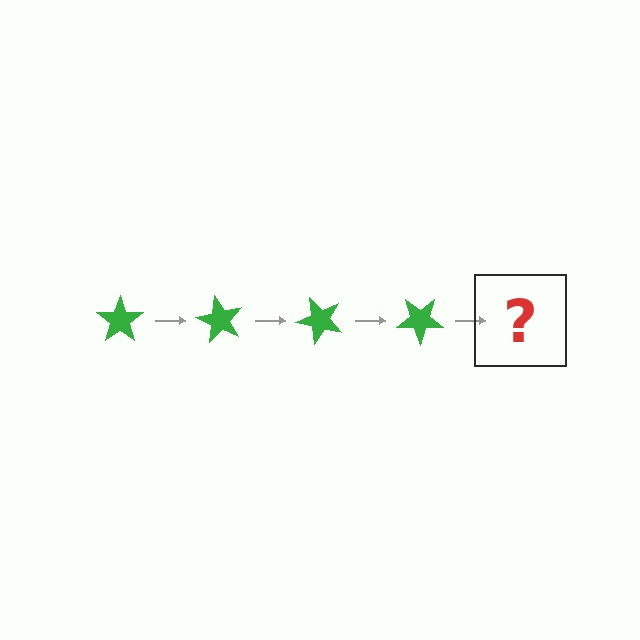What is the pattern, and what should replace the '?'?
The pattern is that the star rotates 60 degrees each step. The '?' should be a green star rotated 240 degrees.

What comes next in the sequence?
The next element should be a green star rotated 240 degrees.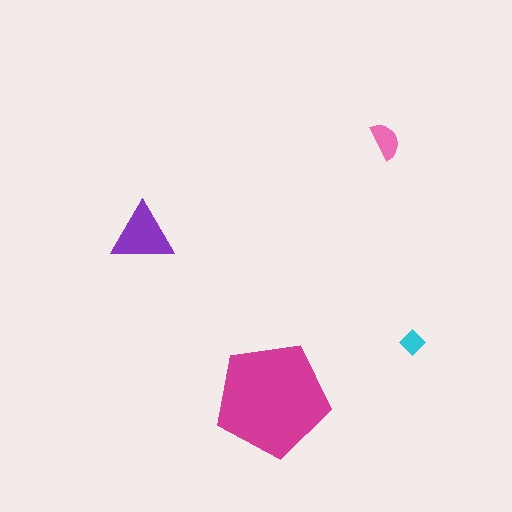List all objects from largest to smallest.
The magenta pentagon, the purple triangle, the pink semicircle, the cyan diamond.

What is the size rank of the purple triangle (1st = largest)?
2nd.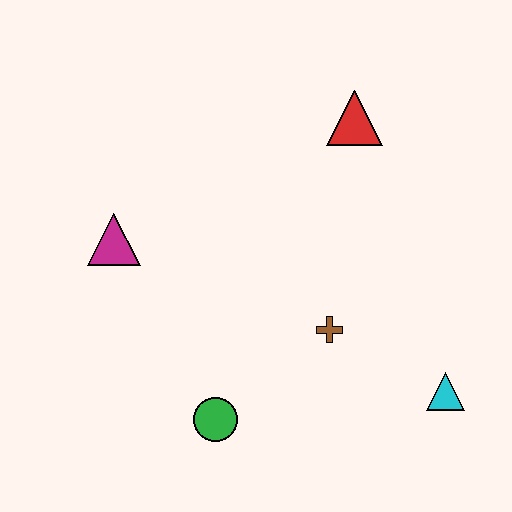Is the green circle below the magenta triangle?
Yes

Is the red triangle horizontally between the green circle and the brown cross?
No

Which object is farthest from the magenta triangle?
The cyan triangle is farthest from the magenta triangle.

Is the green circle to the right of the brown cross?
No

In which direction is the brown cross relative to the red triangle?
The brown cross is below the red triangle.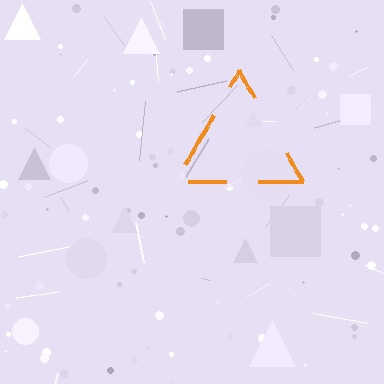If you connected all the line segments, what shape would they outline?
They would outline a triangle.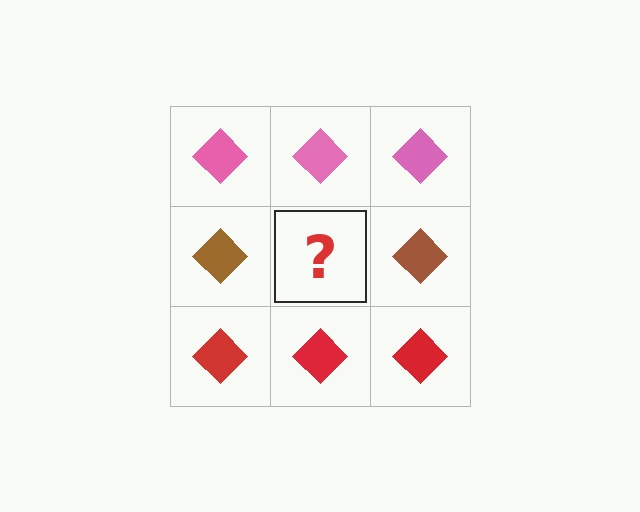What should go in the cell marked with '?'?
The missing cell should contain a brown diamond.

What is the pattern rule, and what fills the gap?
The rule is that each row has a consistent color. The gap should be filled with a brown diamond.